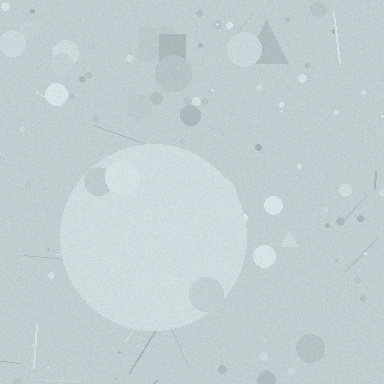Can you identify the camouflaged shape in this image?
The camouflaged shape is a circle.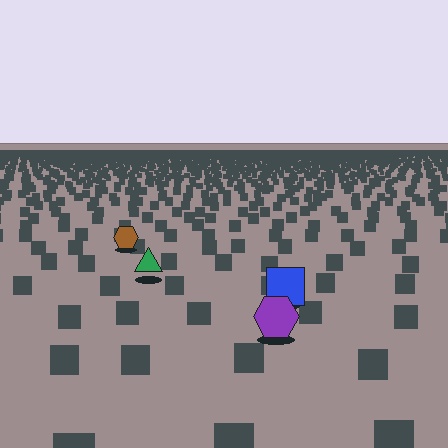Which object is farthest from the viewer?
The brown hexagon is farthest from the viewer. It appears smaller and the ground texture around it is denser.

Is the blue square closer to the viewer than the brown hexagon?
Yes. The blue square is closer — you can tell from the texture gradient: the ground texture is coarser near it.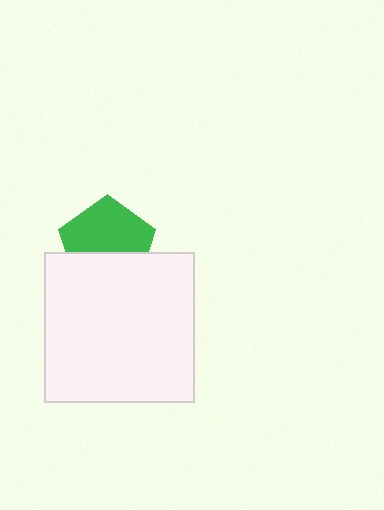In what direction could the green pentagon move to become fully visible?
The green pentagon could move up. That would shift it out from behind the white square entirely.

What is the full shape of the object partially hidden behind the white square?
The partially hidden object is a green pentagon.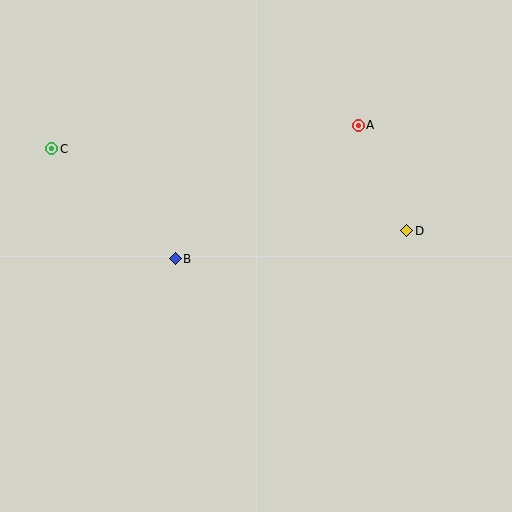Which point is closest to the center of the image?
Point B at (175, 259) is closest to the center.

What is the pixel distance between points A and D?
The distance between A and D is 116 pixels.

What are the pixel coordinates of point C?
Point C is at (52, 149).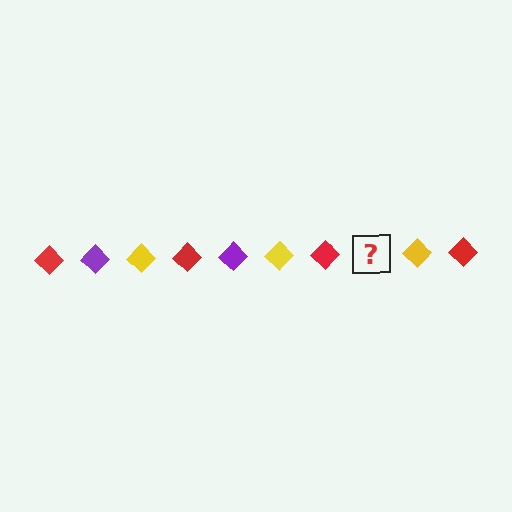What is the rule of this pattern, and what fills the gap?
The rule is that the pattern cycles through red, purple, yellow diamonds. The gap should be filled with a purple diamond.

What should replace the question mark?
The question mark should be replaced with a purple diamond.